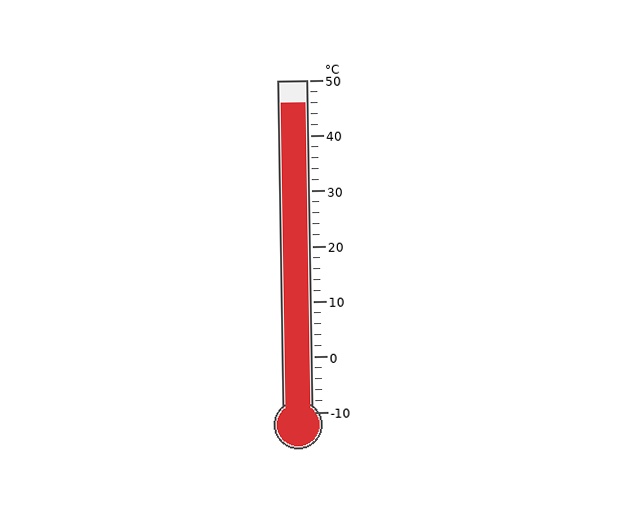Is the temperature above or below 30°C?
The temperature is above 30°C.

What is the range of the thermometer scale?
The thermometer scale ranges from -10°C to 50°C.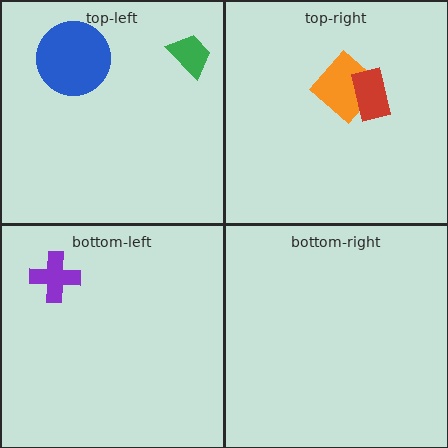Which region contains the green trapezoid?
The top-left region.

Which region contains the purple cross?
The bottom-left region.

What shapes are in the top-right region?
The orange diamond, the red rectangle.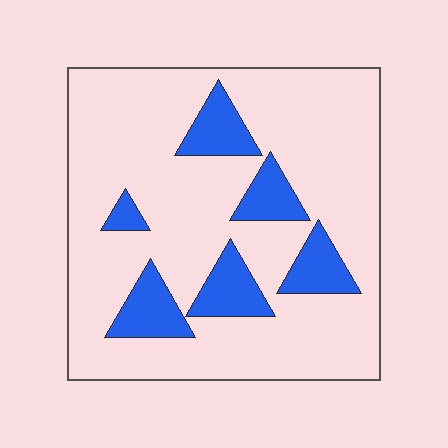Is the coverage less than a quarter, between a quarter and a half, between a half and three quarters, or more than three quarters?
Less than a quarter.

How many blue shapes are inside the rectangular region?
6.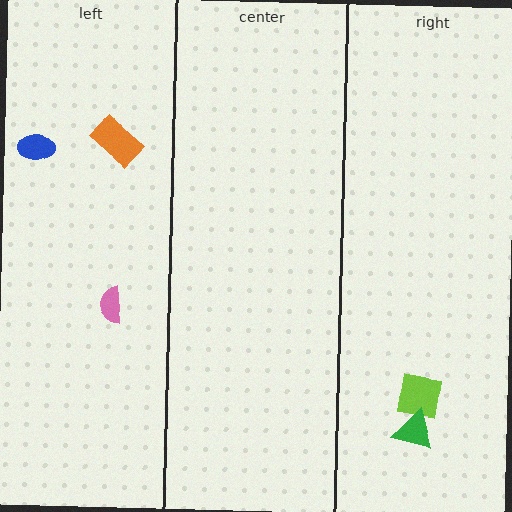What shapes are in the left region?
The orange rectangle, the pink semicircle, the blue ellipse.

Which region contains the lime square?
The right region.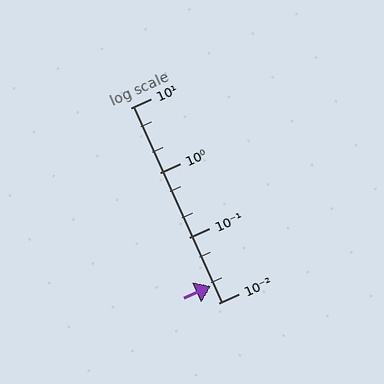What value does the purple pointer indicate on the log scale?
The pointer indicates approximately 0.018.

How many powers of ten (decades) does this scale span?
The scale spans 3 decades, from 0.01 to 10.